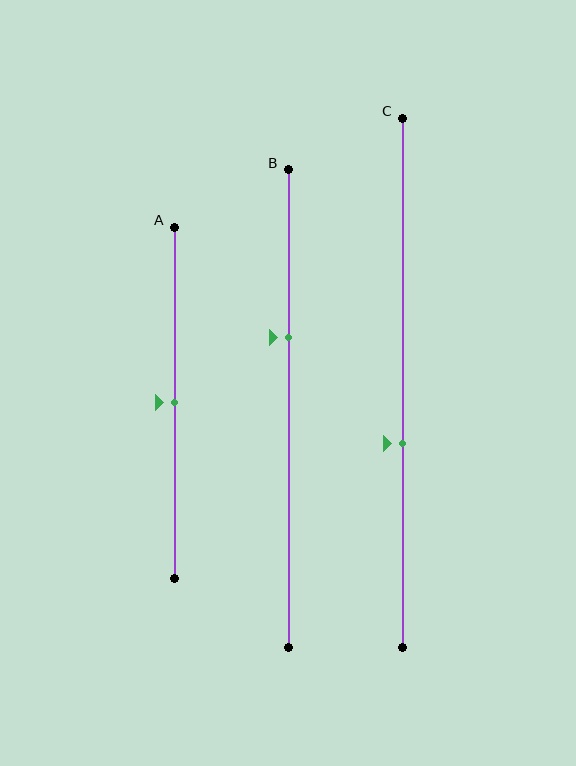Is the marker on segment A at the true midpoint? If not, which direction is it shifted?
Yes, the marker on segment A is at the true midpoint.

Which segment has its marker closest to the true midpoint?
Segment A has its marker closest to the true midpoint.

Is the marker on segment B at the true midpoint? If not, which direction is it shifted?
No, the marker on segment B is shifted upward by about 15% of the segment length.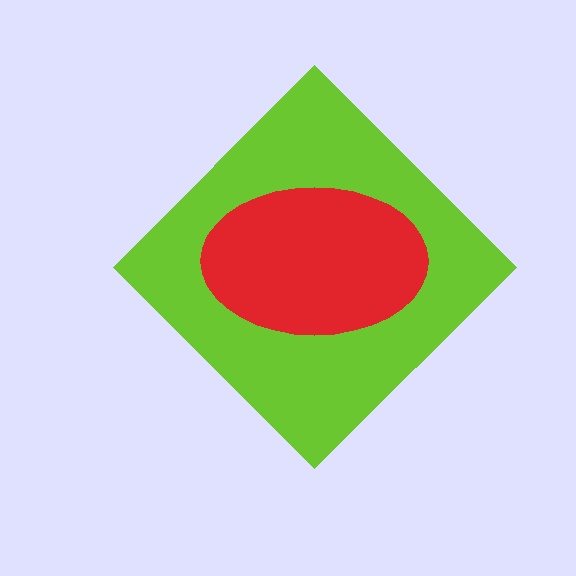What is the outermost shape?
The lime diamond.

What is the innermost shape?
The red ellipse.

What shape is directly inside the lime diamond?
The red ellipse.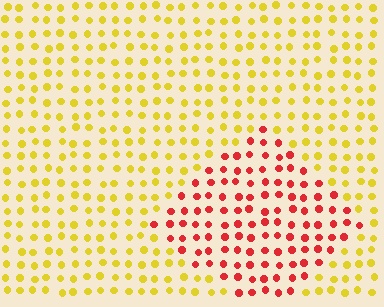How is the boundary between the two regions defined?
The boundary is defined purely by a slight shift in hue (about 58 degrees). Spacing, size, and orientation are identical on both sides.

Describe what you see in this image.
The image is filled with small yellow elements in a uniform arrangement. A diamond-shaped region is visible where the elements are tinted to a slightly different hue, forming a subtle color boundary.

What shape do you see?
I see a diamond.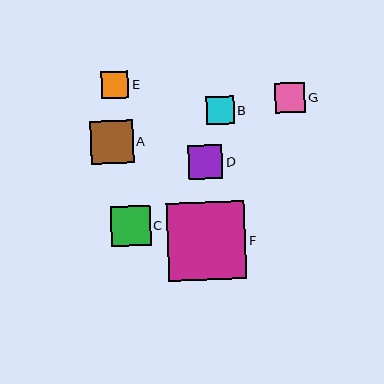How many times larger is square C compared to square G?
Square C is approximately 1.3 times the size of square G.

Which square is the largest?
Square F is the largest with a size of approximately 78 pixels.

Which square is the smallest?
Square E is the smallest with a size of approximately 27 pixels.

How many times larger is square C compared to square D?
Square C is approximately 1.2 times the size of square D.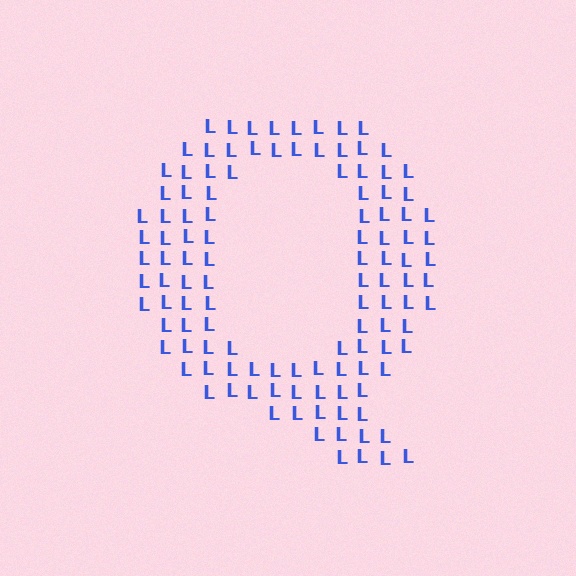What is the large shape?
The large shape is the letter Q.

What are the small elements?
The small elements are letter L's.